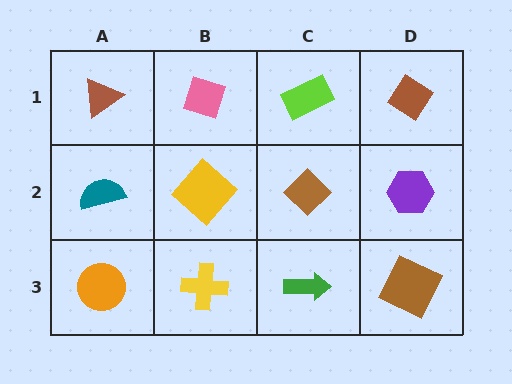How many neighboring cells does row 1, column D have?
2.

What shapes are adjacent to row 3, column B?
A yellow diamond (row 2, column B), an orange circle (row 3, column A), a green arrow (row 3, column C).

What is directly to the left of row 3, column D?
A green arrow.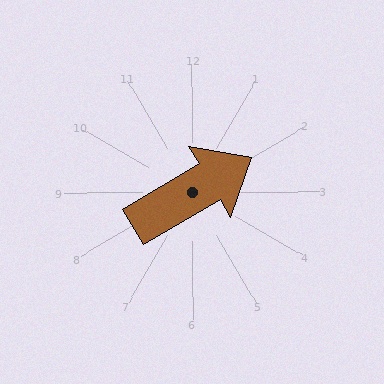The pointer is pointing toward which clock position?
Roughly 2 o'clock.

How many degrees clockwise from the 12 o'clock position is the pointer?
Approximately 59 degrees.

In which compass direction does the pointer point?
Northeast.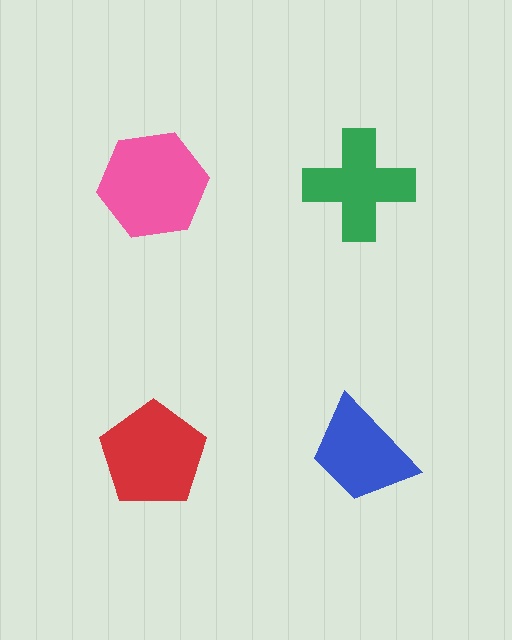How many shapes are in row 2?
2 shapes.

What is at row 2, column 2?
A blue trapezoid.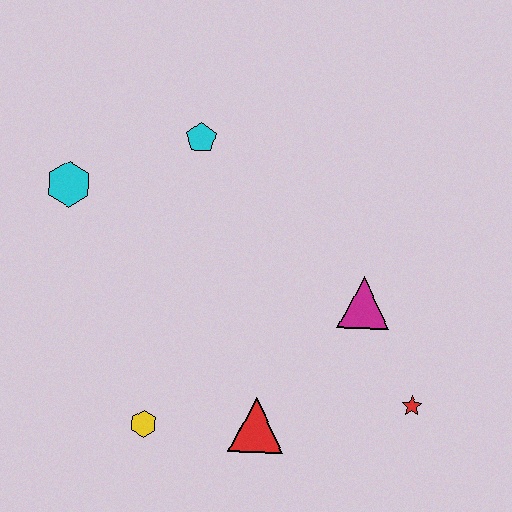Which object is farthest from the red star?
The cyan hexagon is farthest from the red star.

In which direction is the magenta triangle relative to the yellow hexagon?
The magenta triangle is to the right of the yellow hexagon.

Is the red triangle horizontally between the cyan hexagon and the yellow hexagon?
No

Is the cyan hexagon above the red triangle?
Yes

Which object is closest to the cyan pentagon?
The cyan hexagon is closest to the cyan pentagon.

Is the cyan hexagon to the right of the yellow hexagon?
No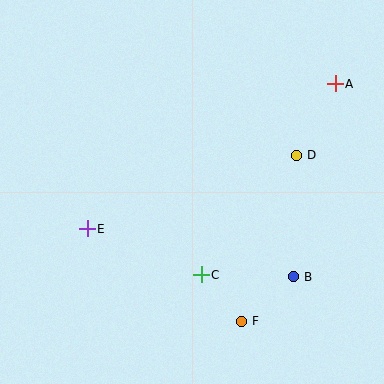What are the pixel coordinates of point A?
Point A is at (335, 84).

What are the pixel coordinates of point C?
Point C is at (201, 275).